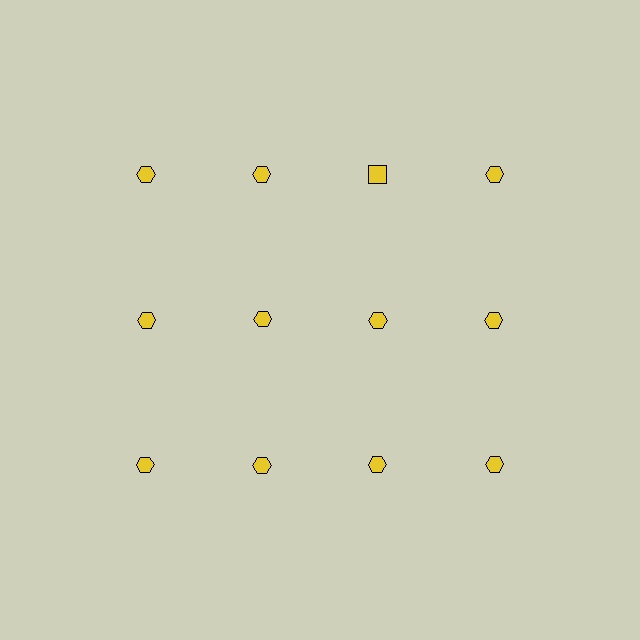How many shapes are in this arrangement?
There are 12 shapes arranged in a grid pattern.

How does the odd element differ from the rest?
It has a different shape: square instead of hexagon.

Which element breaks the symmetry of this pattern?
The yellow square in the top row, center column breaks the symmetry. All other shapes are yellow hexagons.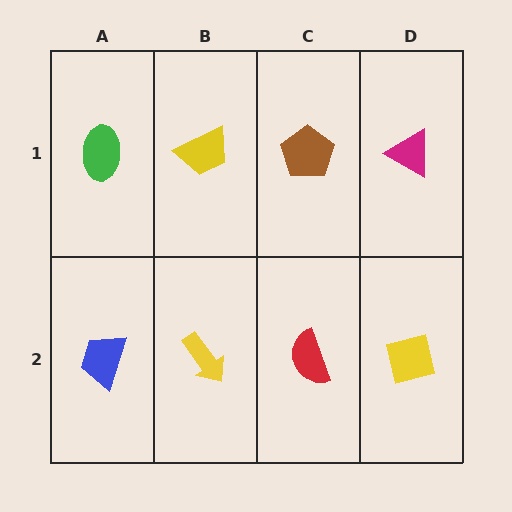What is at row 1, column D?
A magenta triangle.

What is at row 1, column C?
A brown pentagon.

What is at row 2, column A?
A blue trapezoid.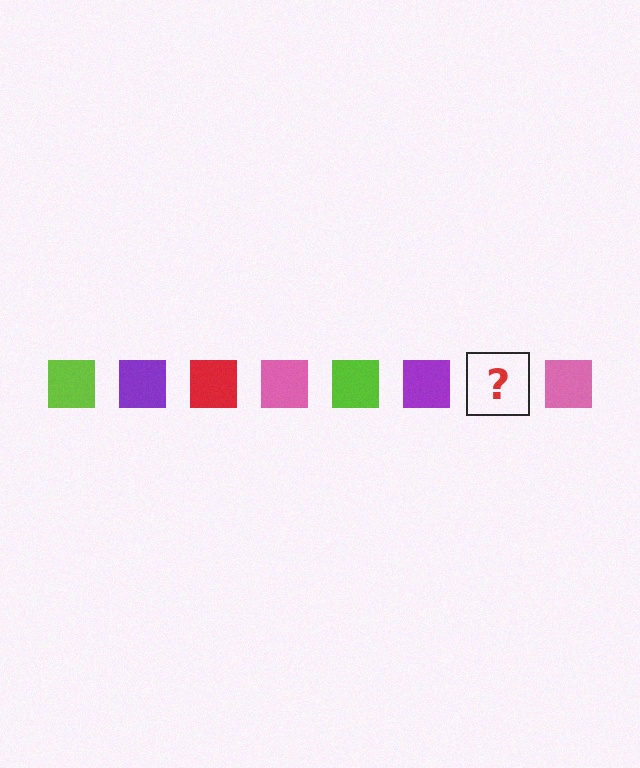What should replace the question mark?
The question mark should be replaced with a red square.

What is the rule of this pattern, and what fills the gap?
The rule is that the pattern cycles through lime, purple, red, pink squares. The gap should be filled with a red square.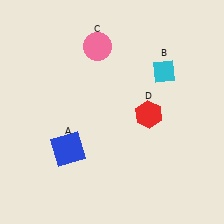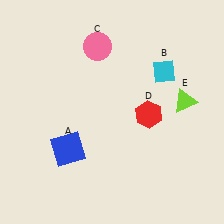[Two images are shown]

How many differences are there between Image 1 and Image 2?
There is 1 difference between the two images.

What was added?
A lime triangle (E) was added in Image 2.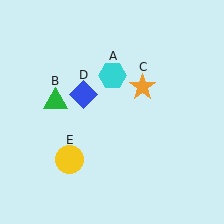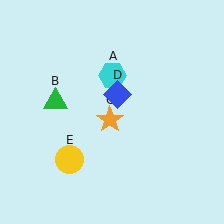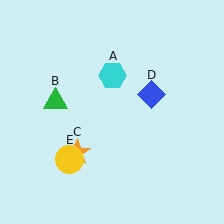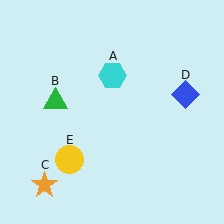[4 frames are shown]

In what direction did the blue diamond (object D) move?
The blue diamond (object D) moved right.